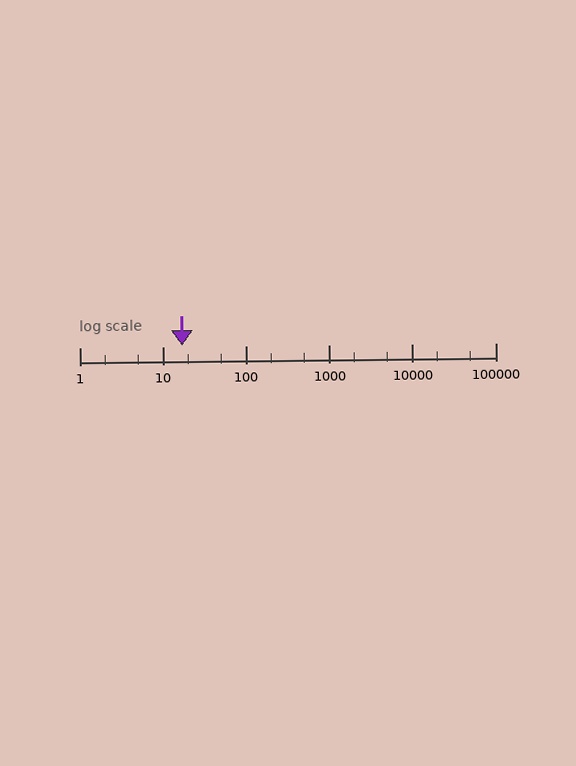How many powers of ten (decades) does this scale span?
The scale spans 5 decades, from 1 to 100000.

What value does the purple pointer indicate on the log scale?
The pointer indicates approximately 17.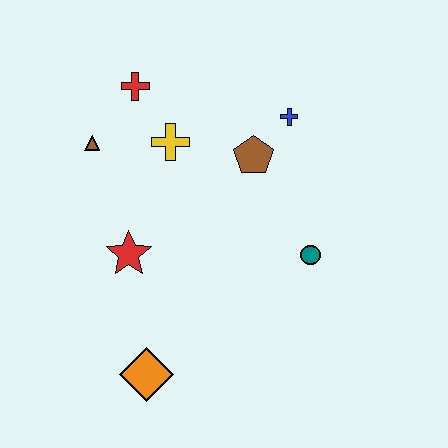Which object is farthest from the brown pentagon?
The orange diamond is farthest from the brown pentagon.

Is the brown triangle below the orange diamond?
No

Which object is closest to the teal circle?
The brown pentagon is closest to the teal circle.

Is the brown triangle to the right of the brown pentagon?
No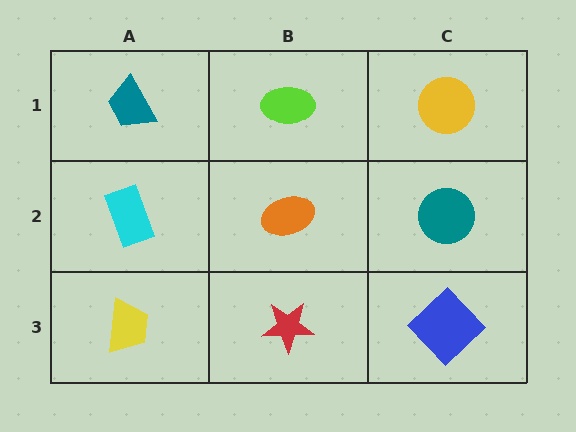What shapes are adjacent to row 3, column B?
An orange ellipse (row 2, column B), a yellow trapezoid (row 3, column A), a blue diamond (row 3, column C).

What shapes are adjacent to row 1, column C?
A teal circle (row 2, column C), a lime ellipse (row 1, column B).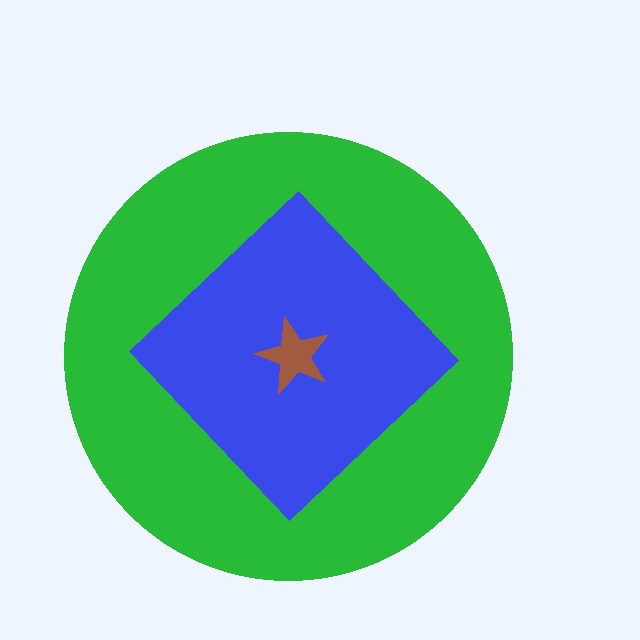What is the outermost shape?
The green circle.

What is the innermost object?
The brown star.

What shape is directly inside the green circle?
The blue diamond.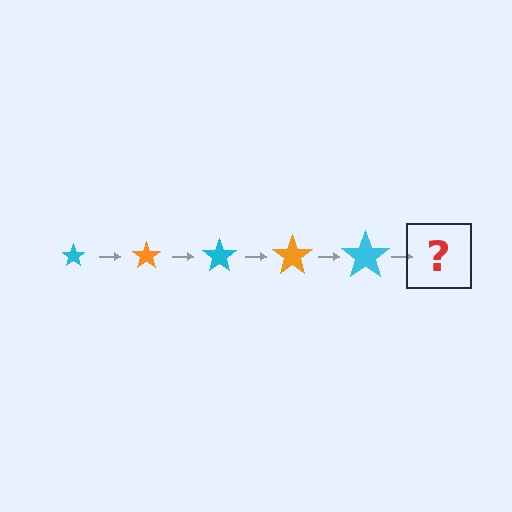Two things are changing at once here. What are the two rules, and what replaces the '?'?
The two rules are that the star grows larger each step and the color cycles through cyan and orange. The '?' should be an orange star, larger than the previous one.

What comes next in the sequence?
The next element should be an orange star, larger than the previous one.